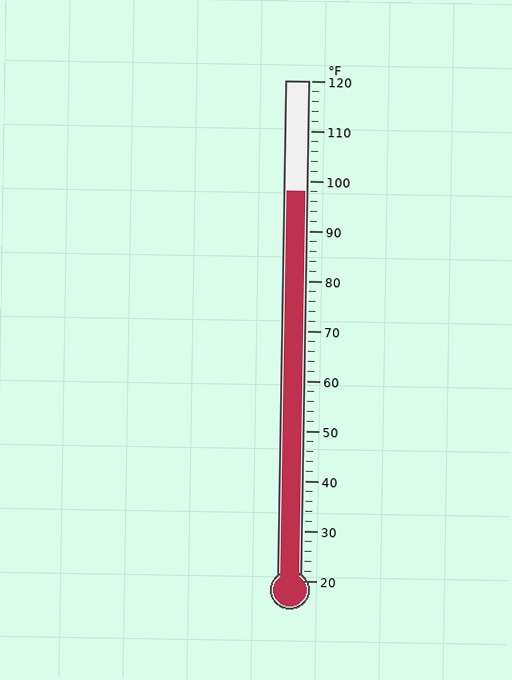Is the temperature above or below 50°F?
The temperature is above 50°F.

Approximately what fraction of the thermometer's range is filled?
The thermometer is filled to approximately 80% of its range.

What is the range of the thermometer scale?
The thermometer scale ranges from 20°F to 120°F.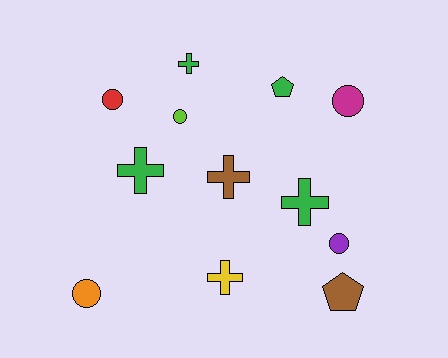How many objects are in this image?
There are 12 objects.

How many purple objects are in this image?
There is 1 purple object.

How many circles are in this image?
There are 5 circles.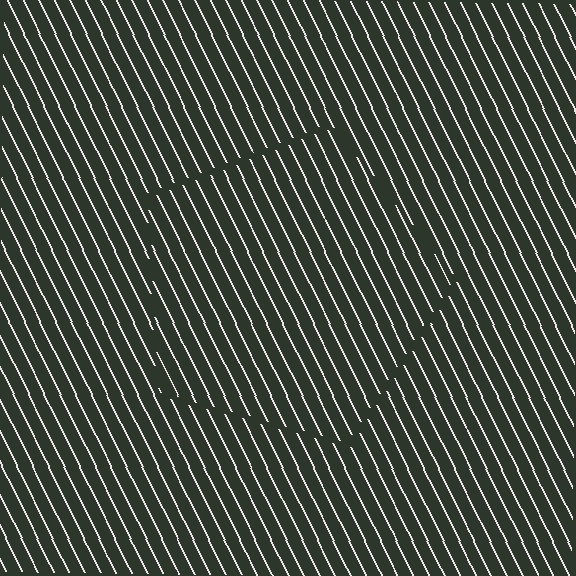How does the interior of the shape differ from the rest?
The interior of the shape contains the same grating, shifted by half a period — the contour is defined by the phase discontinuity where line-ends from the inner and outer gratings abut.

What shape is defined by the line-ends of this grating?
An illusory pentagon. The interior of the shape contains the same grating, shifted by half a period — the contour is defined by the phase discontinuity where line-ends from the inner and outer gratings abut.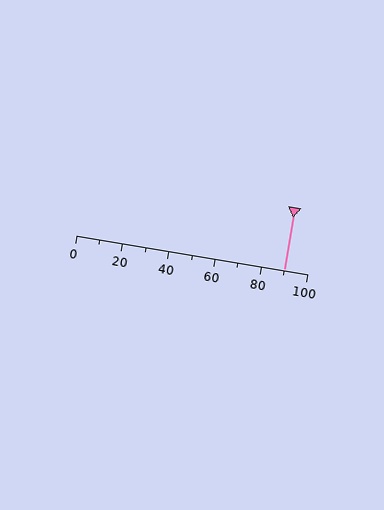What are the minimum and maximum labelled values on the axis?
The axis runs from 0 to 100.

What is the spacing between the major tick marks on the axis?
The major ticks are spaced 20 apart.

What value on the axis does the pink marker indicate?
The marker indicates approximately 90.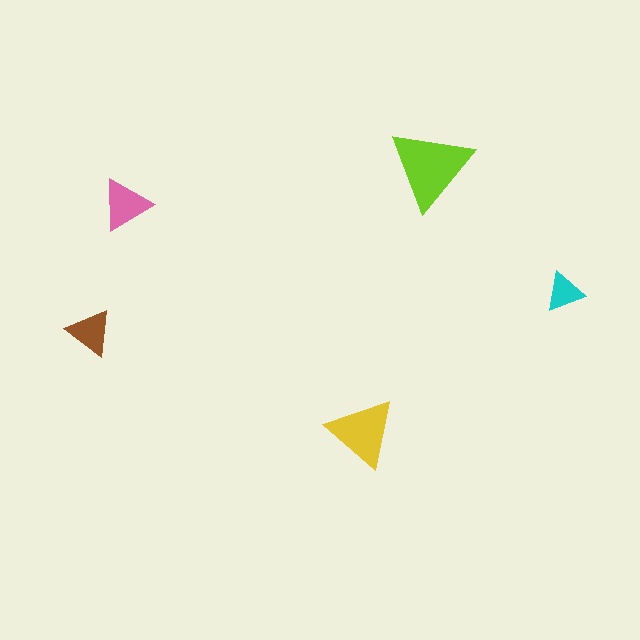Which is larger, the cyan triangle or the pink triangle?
The pink one.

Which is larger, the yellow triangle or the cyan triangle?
The yellow one.